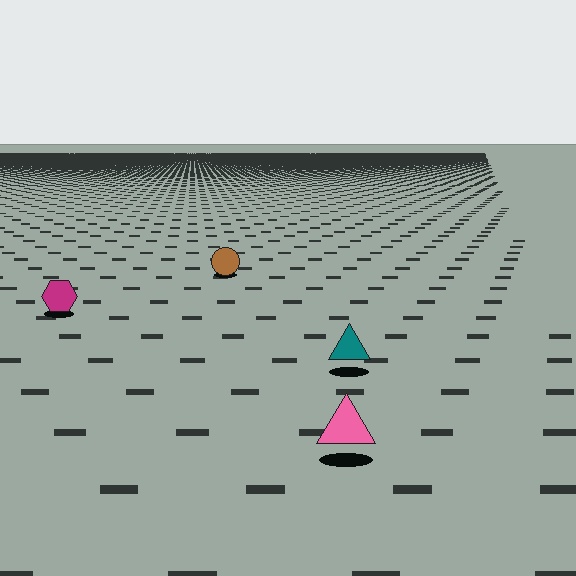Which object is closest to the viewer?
The pink triangle is closest. The texture marks near it are larger and more spread out.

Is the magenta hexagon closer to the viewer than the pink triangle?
No. The pink triangle is closer — you can tell from the texture gradient: the ground texture is coarser near it.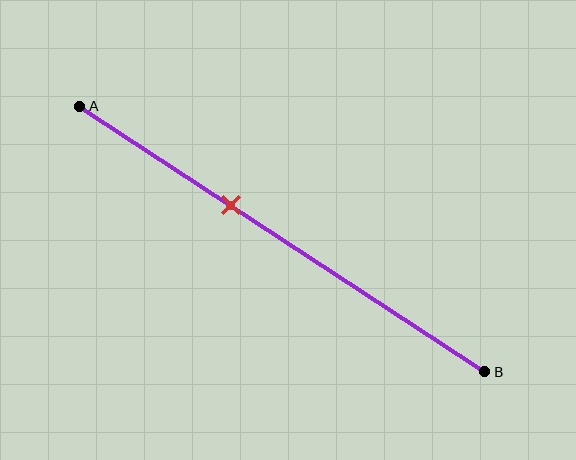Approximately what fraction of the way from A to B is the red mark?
The red mark is approximately 35% of the way from A to B.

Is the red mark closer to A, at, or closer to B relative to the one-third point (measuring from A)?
The red mark is closer to point B than the one-third point of segment AB.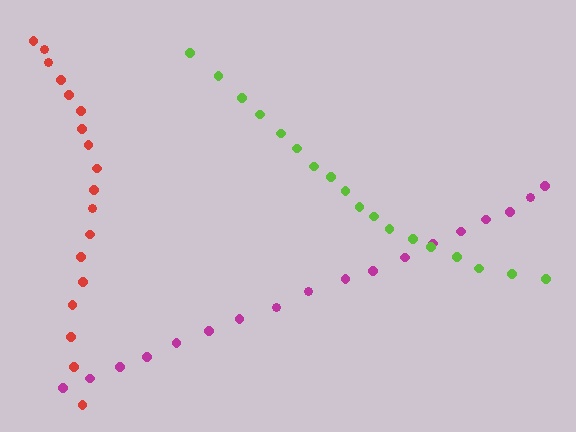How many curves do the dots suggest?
There are 3 distinct paths.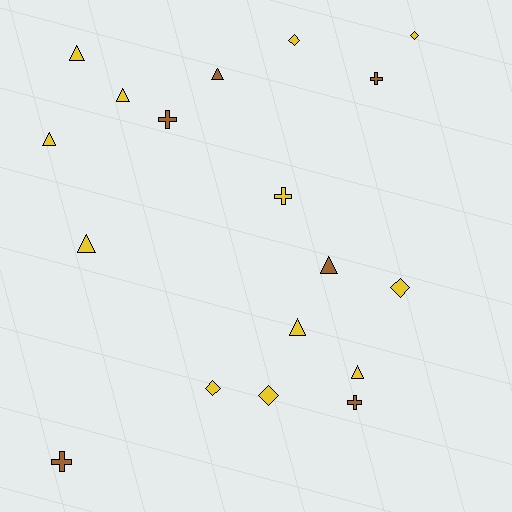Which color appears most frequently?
Yellow, with 12 objects.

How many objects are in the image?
There are 18 objects.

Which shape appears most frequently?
Triangle, with 8 objects.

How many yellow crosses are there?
There is 1 yellow cross.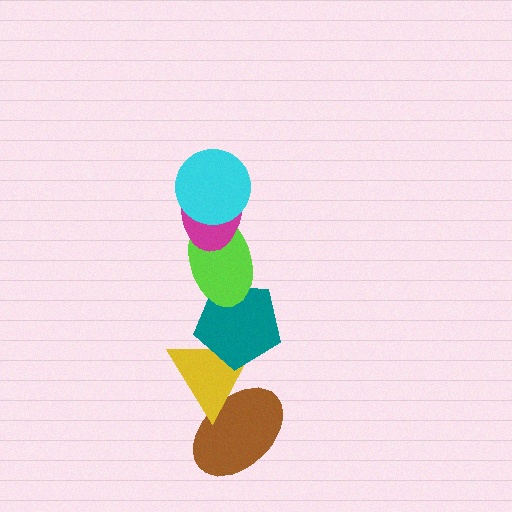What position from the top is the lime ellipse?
The lime ellipse is 3rd from the top.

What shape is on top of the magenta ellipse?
The cyan circle is on top of the magenta ellipse.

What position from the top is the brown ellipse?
The brown ellipse is 6th from the top.